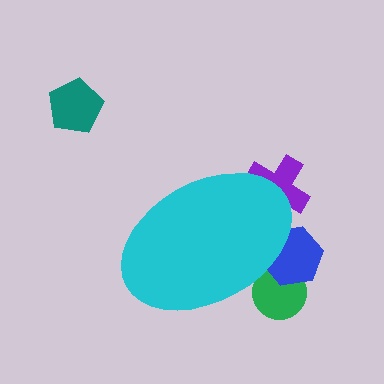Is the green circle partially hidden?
Yes, the green circle is partially hidden behind the cyan ellipse.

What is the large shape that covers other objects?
A cyan ellipse.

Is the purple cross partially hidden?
Yes, the purple cross is partially hidden behind the cyan ellipse.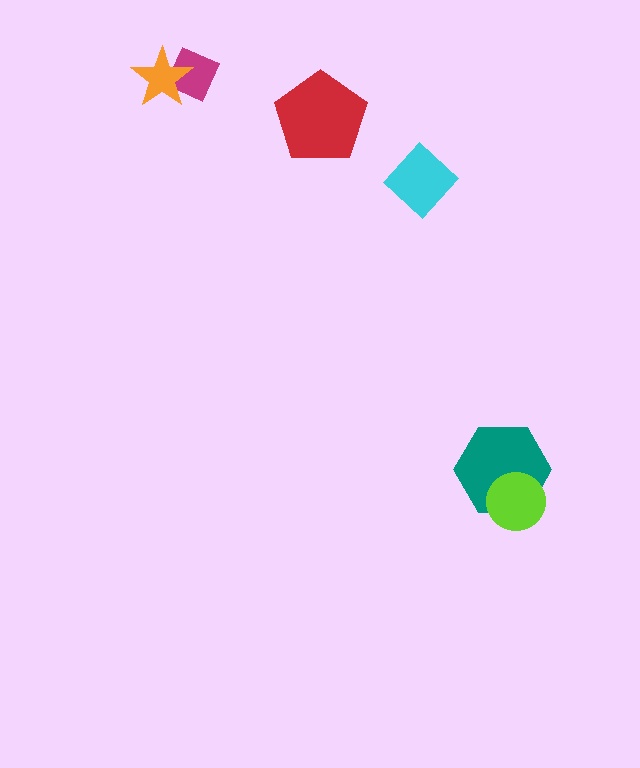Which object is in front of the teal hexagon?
The lime circle is in front of the teal hexagon.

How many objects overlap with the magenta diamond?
1 object overlaps with the magenta diamond.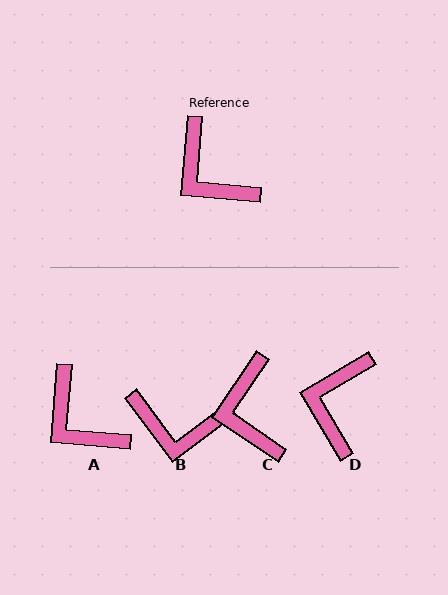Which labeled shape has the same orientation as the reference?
A.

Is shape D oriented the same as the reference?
No, it is off by about 55 degrees.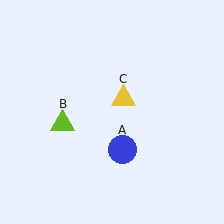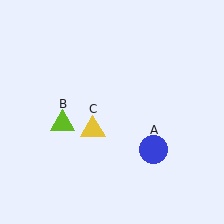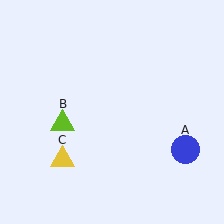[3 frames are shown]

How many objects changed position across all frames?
2 objects changed position: blue circle (object A), yellow triangle (object C).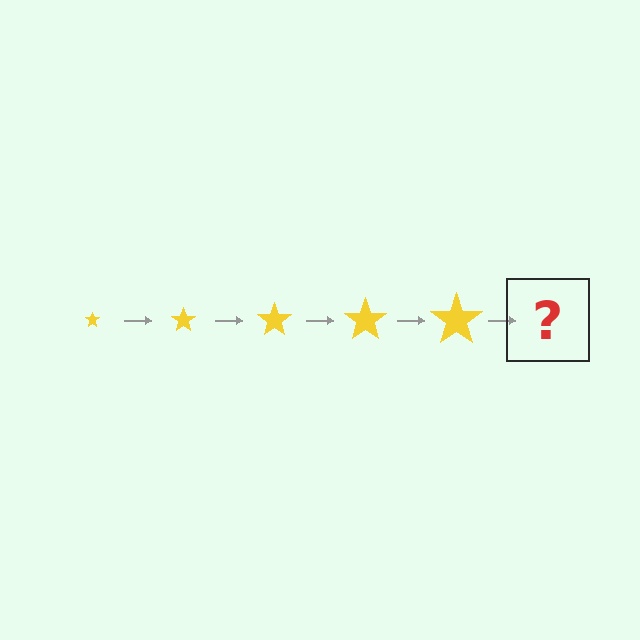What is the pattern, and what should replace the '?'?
The pattern is that the star gets progressively larger each step. The '?' should be a yellow star, larger than the previous one.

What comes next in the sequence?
The next element should be a yellow star, larger than the previous one.